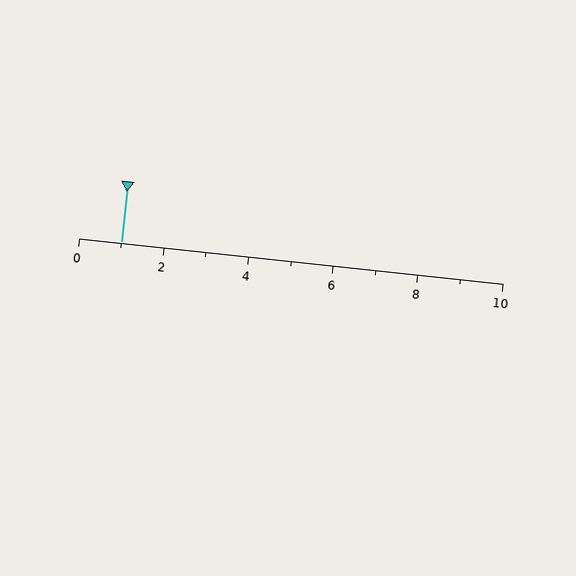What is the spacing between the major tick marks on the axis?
The major ticks are spaced 2 apart.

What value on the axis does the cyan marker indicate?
The marker indicates approximately 1.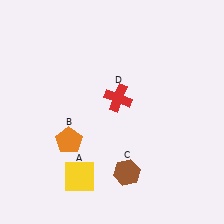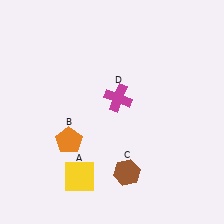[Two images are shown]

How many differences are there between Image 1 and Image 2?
There is 1 difference between the two images.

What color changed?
The cross (D) changed from red in Image 1 to magenta in Image 2.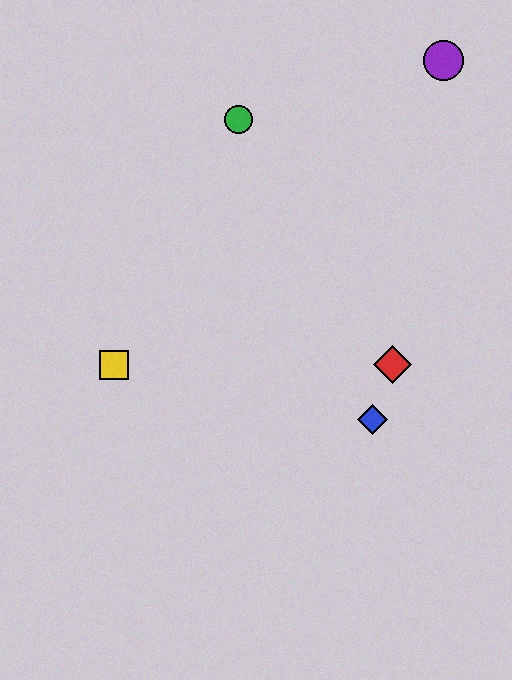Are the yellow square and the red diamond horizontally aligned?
Yes, both are at y≈365.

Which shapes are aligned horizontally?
The red diamond, the yellow square are aligned horizontally.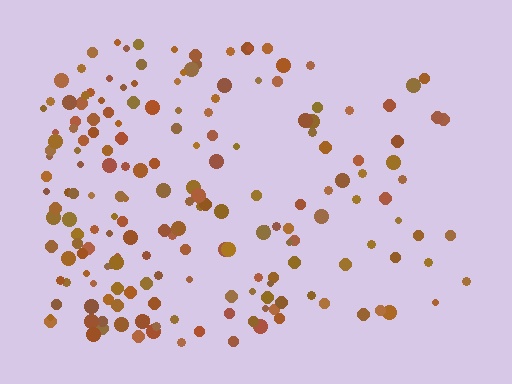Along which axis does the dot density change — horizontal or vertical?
Horizontal.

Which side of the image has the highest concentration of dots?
The left.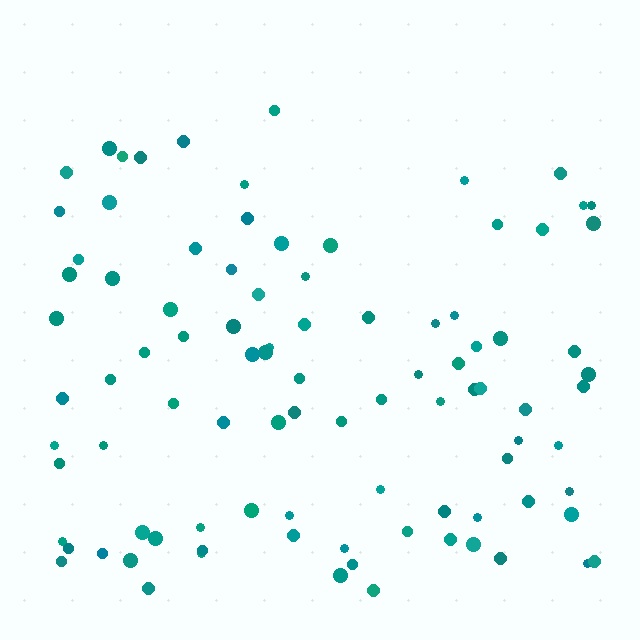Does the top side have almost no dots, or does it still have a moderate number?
Still a moderate number, just noticeably fewer than the bottom.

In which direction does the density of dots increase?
From top to bottom, with the bottom side densest.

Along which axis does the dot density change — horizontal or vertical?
Vertical.